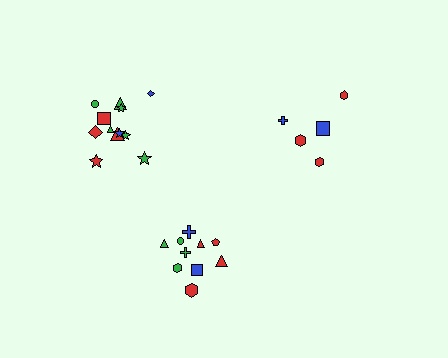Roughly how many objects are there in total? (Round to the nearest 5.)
Roughly 25 objects in total.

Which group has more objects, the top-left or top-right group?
The top-left group.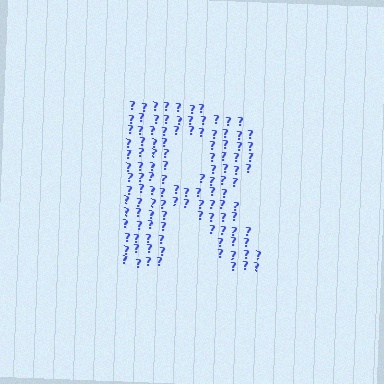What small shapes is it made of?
It is made of small question marks.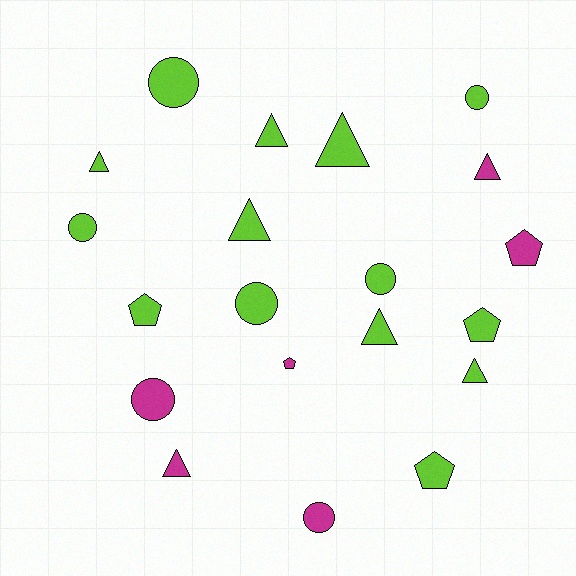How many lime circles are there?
There are 5 lime circles.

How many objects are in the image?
There are 20 objects.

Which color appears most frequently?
Lime, with 14 objects.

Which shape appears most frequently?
Triangle, with 8 objects.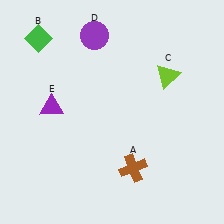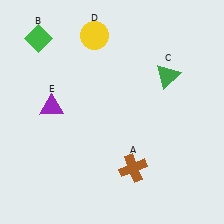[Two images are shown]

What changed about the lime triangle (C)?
In Image 1, C is lime. In Image 2, it changed to green.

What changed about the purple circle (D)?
In Image 1, D is purple. In Image 2, it changed to yellow.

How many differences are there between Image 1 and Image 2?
There are 2 differences between the two images.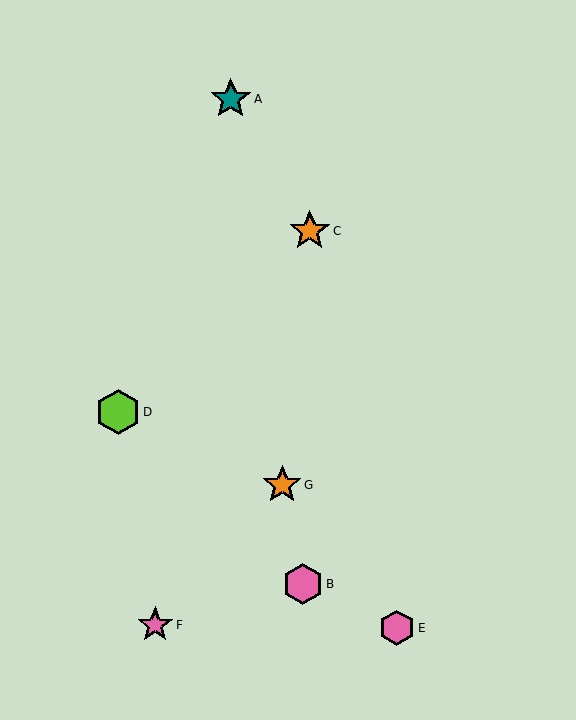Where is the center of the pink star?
The center of the pink star is at (155, 625).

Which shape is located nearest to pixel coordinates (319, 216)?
The orange star (labeled C) at (310, 231) is nearest to that location.